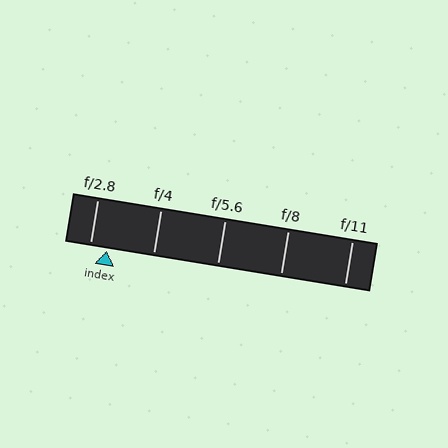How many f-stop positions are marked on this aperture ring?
There are 5 f-stop positions marked.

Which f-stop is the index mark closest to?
The index mark is closest to f/2.8.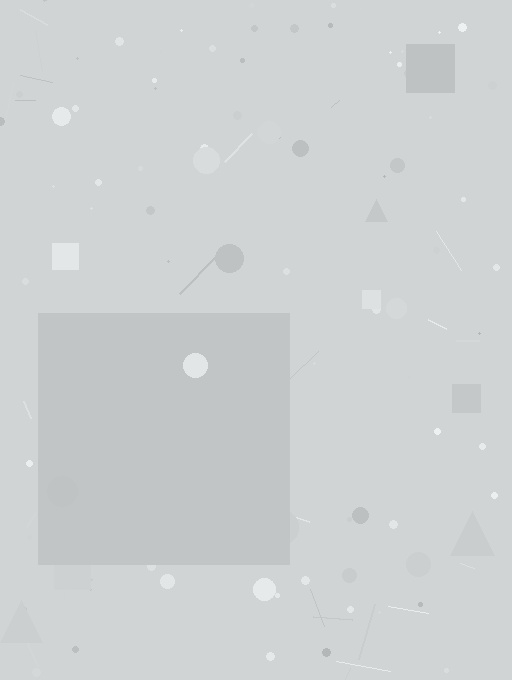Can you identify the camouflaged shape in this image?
The camouflaged shape is a square.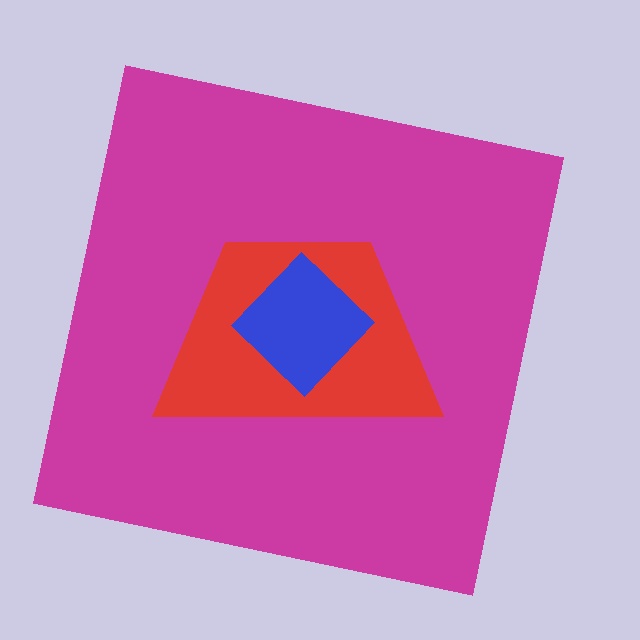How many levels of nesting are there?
3.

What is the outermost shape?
The magenta square.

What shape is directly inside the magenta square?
The red trapezoid.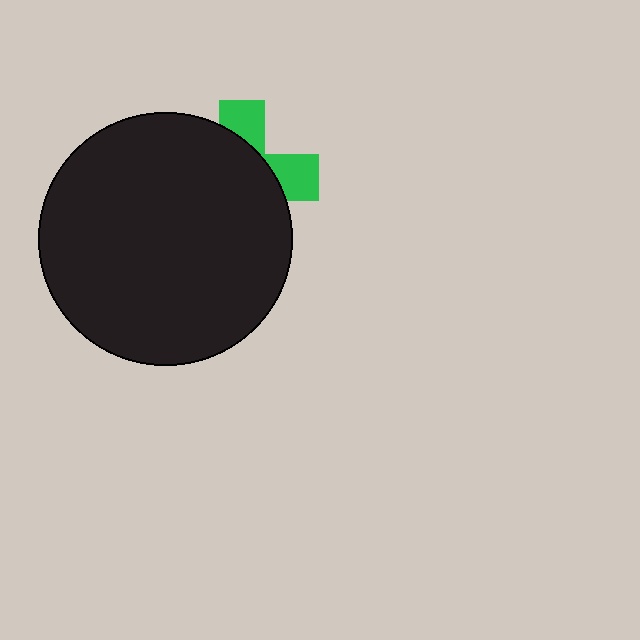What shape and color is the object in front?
The object in front is a black circle.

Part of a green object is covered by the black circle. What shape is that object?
It is a cross.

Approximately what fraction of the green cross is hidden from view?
Roughly 68% of the green cross is hidden behind the black circle.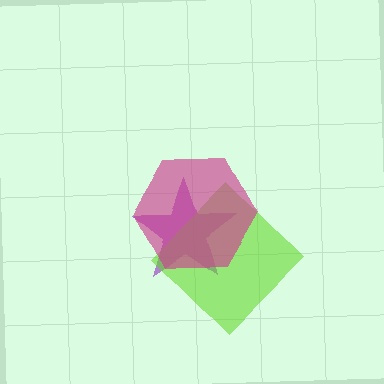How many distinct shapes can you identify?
There are 3 distinct shapes: a purple star, a lime diamond, a magenta hexagon.